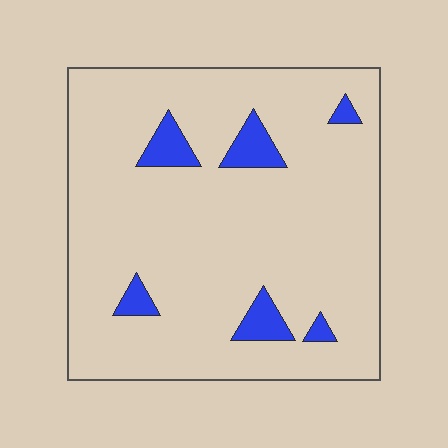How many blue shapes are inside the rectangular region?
6.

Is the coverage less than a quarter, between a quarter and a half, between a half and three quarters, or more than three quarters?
Less than a quarter.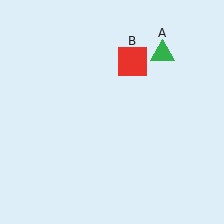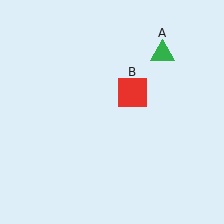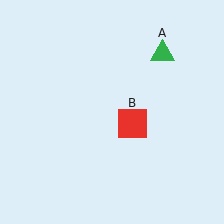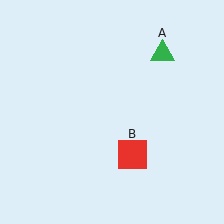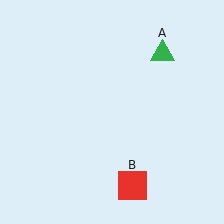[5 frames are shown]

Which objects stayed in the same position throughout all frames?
Green triangle (object A) remained stationary.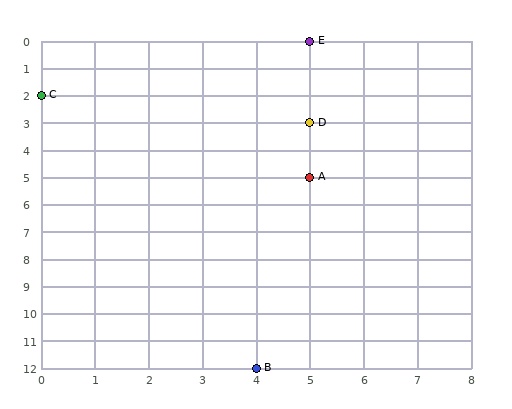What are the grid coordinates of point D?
Point D is at grid coordinates (5, 3).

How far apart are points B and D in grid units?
Points B and D are 1 column and 9 rows apart (about 9.1 grid units diagonally).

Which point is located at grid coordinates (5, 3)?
Point D is at (5, 3).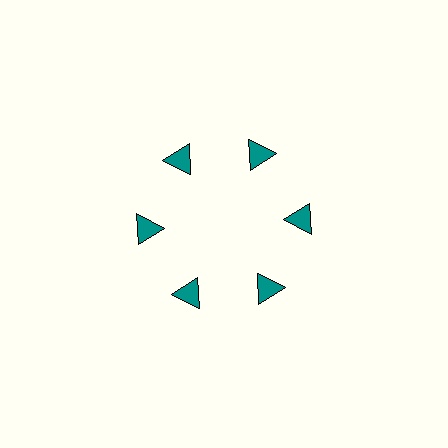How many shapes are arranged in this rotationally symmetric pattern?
There are 6 shapes, arranged in 6 groups of 1.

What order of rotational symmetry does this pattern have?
This pattern has 6-fold rotational symmetry.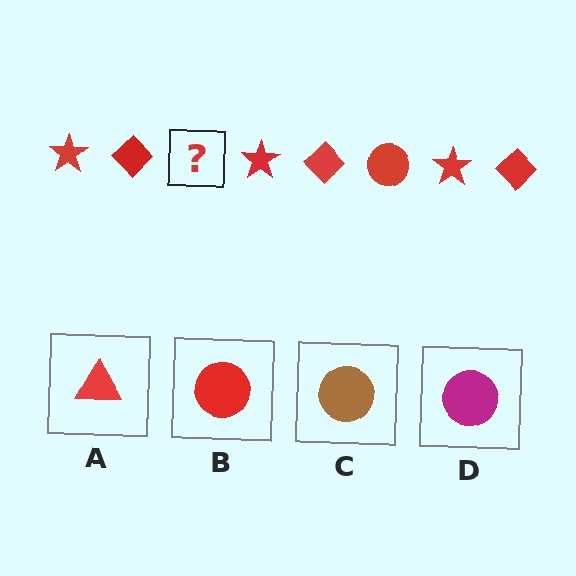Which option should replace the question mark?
Option B.